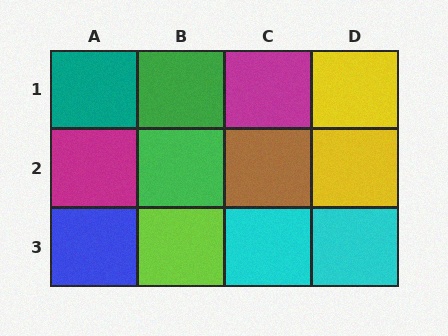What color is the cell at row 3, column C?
Cyan.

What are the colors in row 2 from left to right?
Magenta, green, brown, yellow.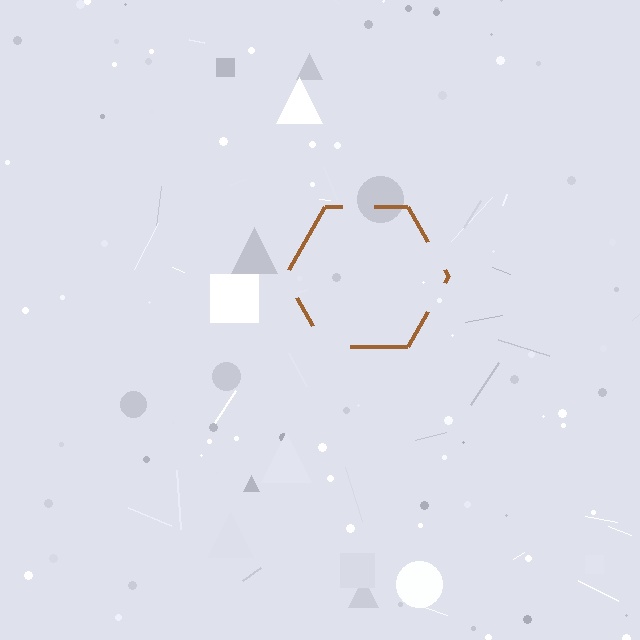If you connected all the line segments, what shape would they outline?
They would outline a hexagon.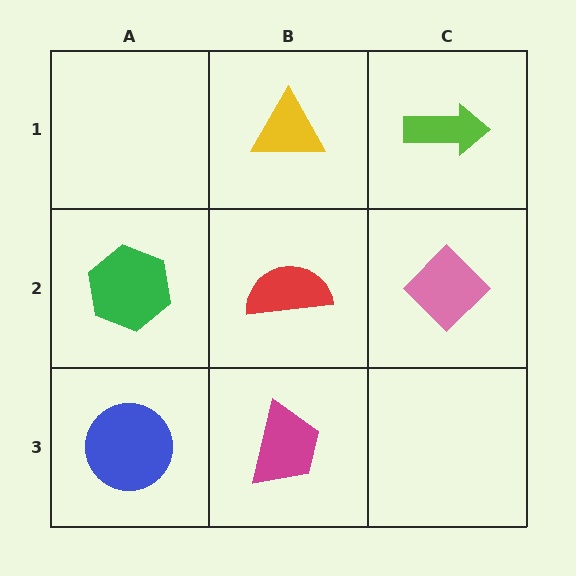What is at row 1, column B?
A yellow triangle.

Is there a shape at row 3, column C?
No, that cell is empty.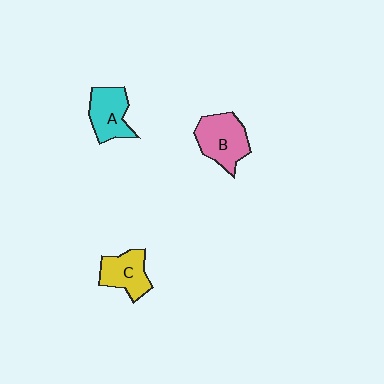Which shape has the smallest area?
Shape C (yellow).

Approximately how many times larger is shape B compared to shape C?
Approximately 1.3 times.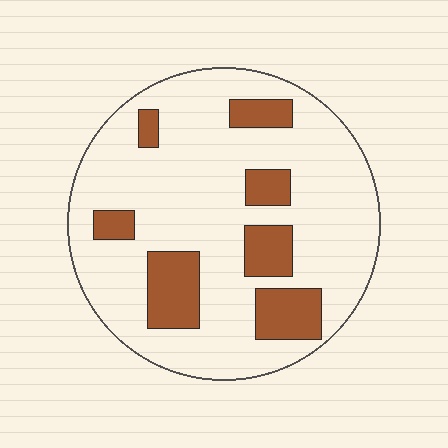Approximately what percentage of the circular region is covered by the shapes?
Approximately 20%.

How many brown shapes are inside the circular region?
7.